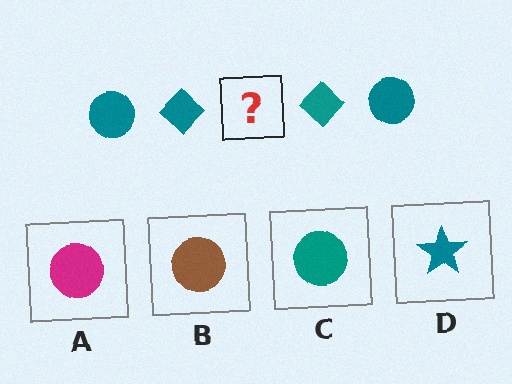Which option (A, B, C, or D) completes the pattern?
C.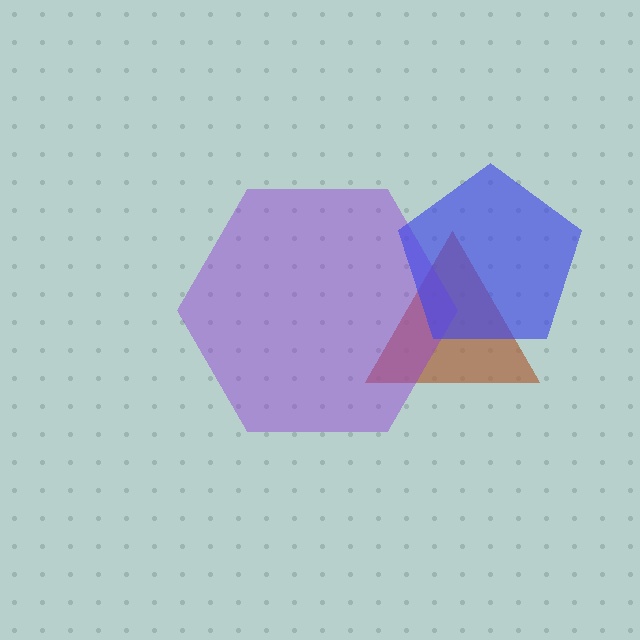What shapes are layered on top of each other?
The layered shapes are: a brown triangle, a purple hexagon, a blue pentagon.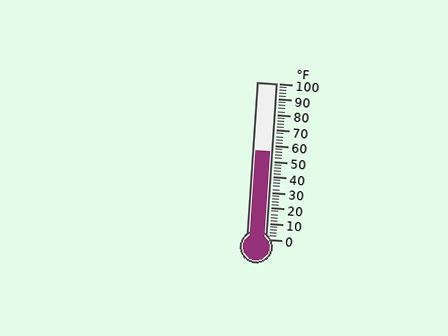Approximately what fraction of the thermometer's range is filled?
The thermometer is filled to approximately 55% of its range.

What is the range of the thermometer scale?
The thermometer scale ranges from 0°F to 100°F.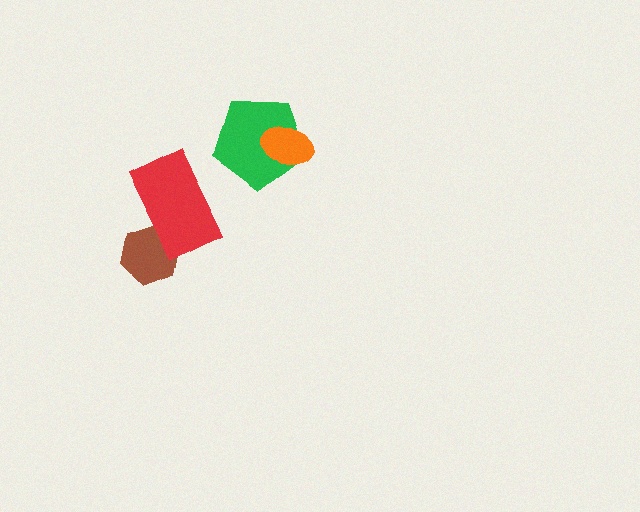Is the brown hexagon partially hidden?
Yes, it is partially covered by another shape.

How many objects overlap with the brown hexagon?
1 object overlaps with the brown hexagon.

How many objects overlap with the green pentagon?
1 object overlaps with the green pentagon.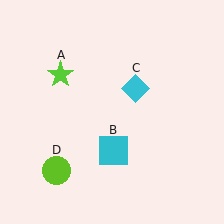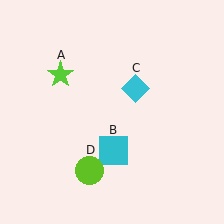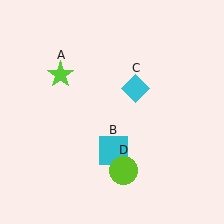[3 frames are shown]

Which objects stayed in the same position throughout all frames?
Lime star (object A) and cyan square (object B) and cyan diamond (object C) remained stationary.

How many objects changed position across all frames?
1 object changed position: lime circle (object D).